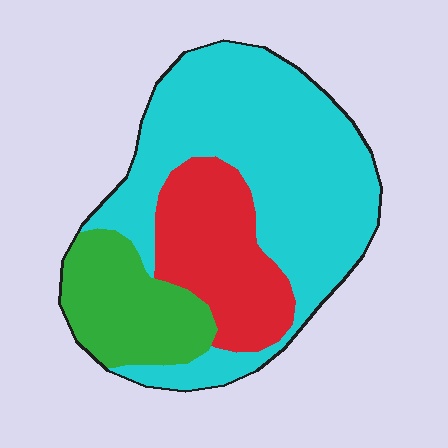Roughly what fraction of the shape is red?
Red takes up about one quarter (1/4) of the shape.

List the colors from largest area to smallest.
From largest to smallest: cyan, red, green.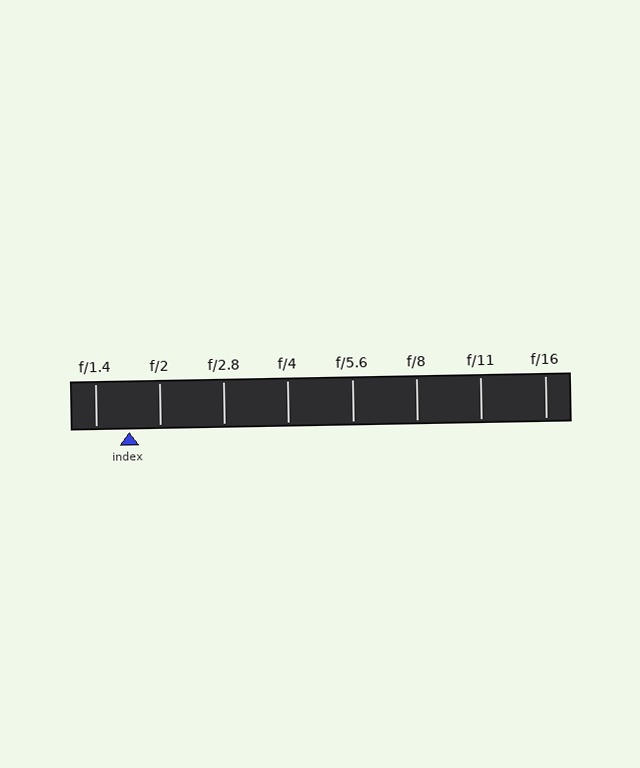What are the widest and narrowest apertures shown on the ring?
The widest aperture shown is f/1.4 and the narrowest is f/16.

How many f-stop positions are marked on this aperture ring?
There are 8 f-stop positions marked.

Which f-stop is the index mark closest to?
The index mark is closest to f/2.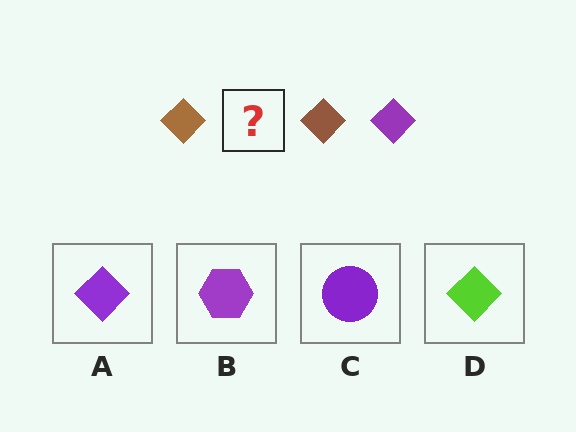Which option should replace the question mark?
Option A.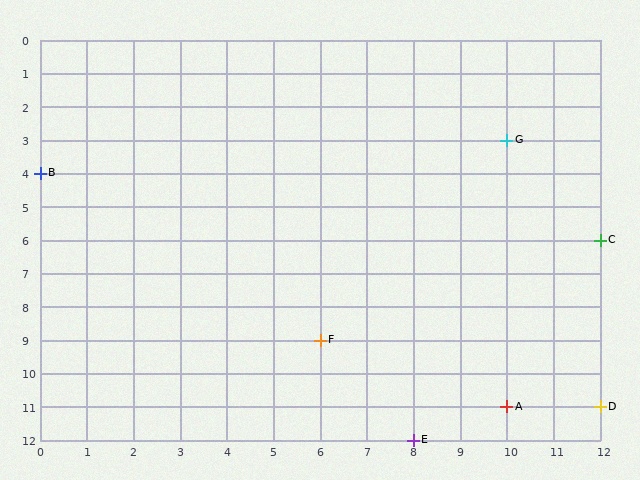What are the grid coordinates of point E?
Point E is at grid coordinates (8, 12).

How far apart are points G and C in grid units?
Points G and C are 2 columns and 3 rows apart (about 3.6 grid units diagonally).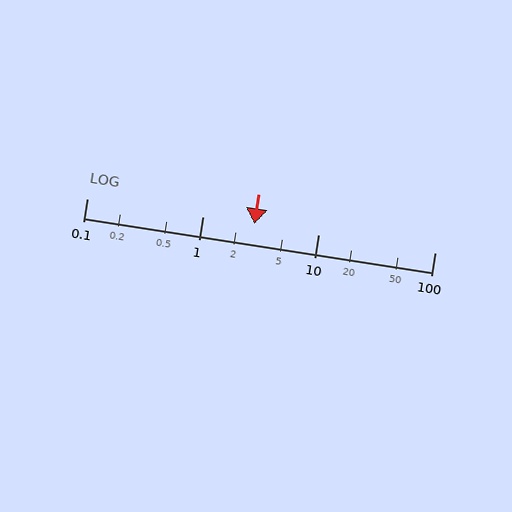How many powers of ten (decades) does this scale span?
The scale spans 3 decades, from 0.1 to 100.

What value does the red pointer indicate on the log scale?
The pointer indicates approximately 2.8.